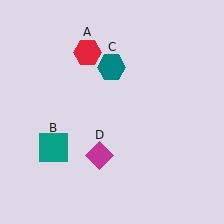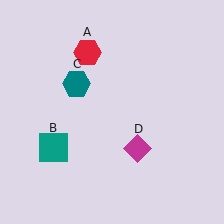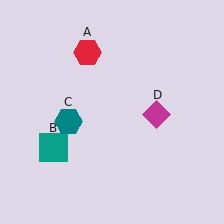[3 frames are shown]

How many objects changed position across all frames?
2 objects changed position: teal hexagon (object C), magenta diamond (object D).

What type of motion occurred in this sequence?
The teal hexagon (object C), magenta diamond (object D) rotated counterclockwise around the center of the scene.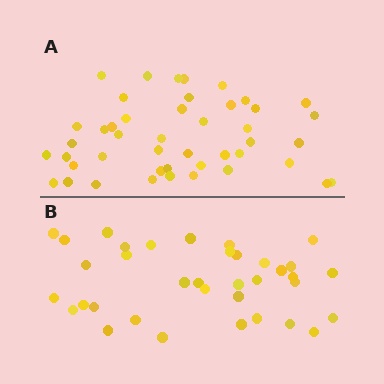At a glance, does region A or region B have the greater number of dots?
Region A (the top region) has more dots.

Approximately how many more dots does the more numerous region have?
Region A has roughly 8 or so more dots than region B.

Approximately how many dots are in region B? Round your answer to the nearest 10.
About 40 dots. (The exact count is 36, which rounds to 40.)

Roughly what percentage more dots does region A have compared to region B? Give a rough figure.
About 25% more.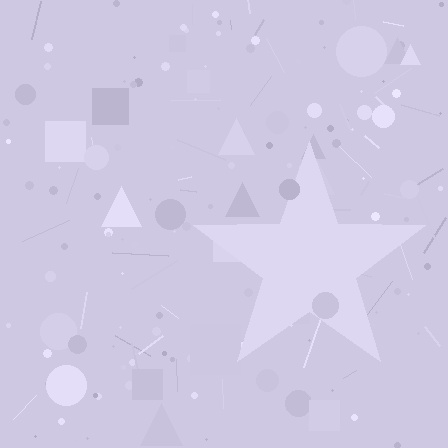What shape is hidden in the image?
A star is hidden in the image.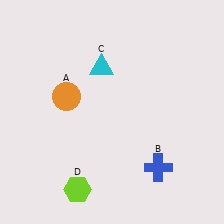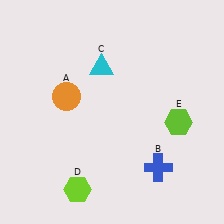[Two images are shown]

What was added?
A lime hexagon (E) was added in Image 2.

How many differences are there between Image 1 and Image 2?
There is 1 difference between the two images.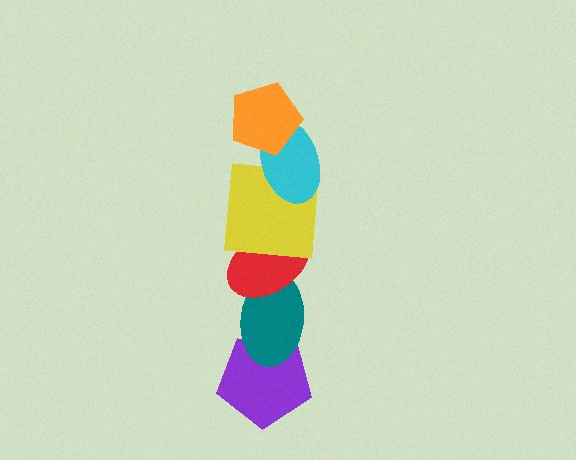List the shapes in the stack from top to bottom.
From top to bottom: the orange pentagon, the cyan ellipse, the yellow square, the red ellipse, the teal ellipse, the purple pentagon.